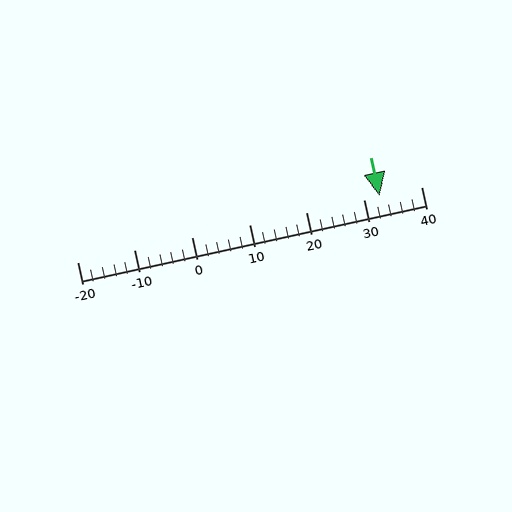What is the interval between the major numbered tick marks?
The major tick marks are spaced 10 units apart.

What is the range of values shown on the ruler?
The ruler shows values from -20 to 40.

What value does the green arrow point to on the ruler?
The green arrow points to approximately 33.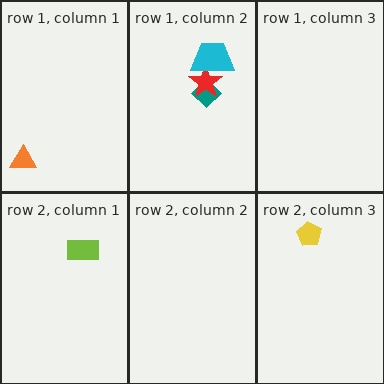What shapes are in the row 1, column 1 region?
The orange triangle.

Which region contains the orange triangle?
The row 1, column 1 region.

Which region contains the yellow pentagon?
The row 2, column 3 region.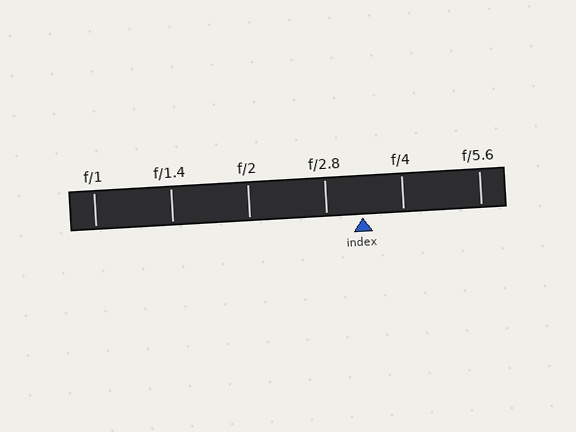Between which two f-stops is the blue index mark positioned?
The index mark is between f/2.8 and f/4.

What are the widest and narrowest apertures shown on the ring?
The widest aperture shown is f/1 and the narrowest is f/5.6.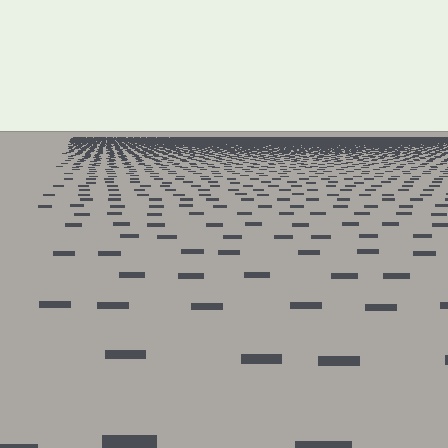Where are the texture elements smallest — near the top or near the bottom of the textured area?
Near the top.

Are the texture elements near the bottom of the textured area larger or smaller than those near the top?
Larger. Near the bottom, elements are closer to the viewer and appear at a bigger on-screen size.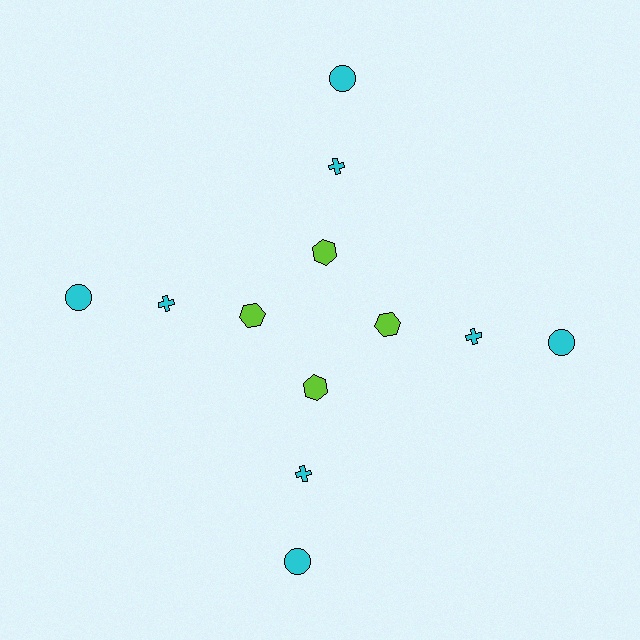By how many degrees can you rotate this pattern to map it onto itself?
The pattern maps onto itself every 90 degrees of rotation.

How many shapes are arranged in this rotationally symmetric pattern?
There are 12 shapes, arranged in 4 groups of 3.